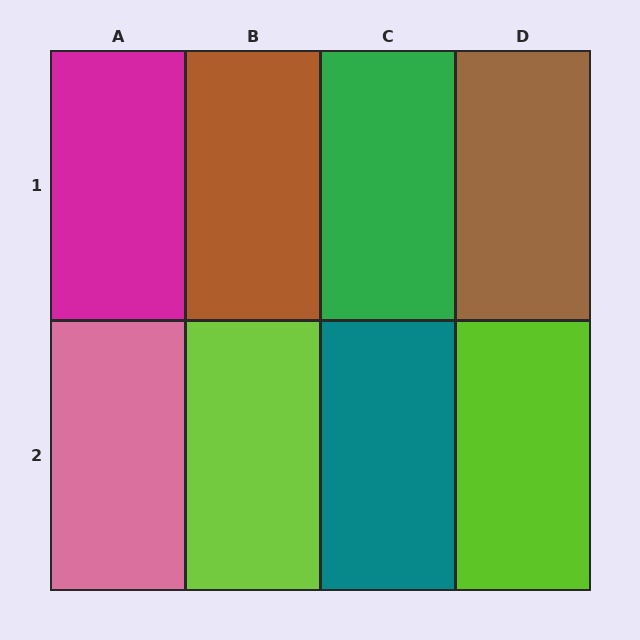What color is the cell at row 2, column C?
Teal.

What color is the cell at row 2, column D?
Lime.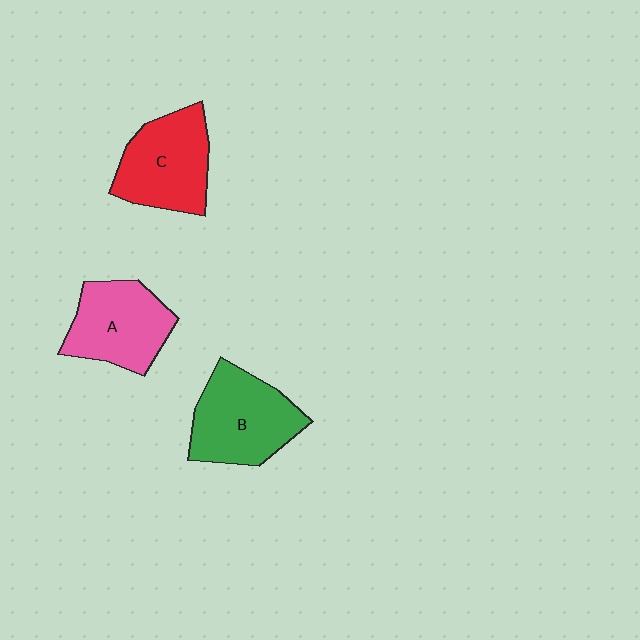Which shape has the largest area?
Shape B (green).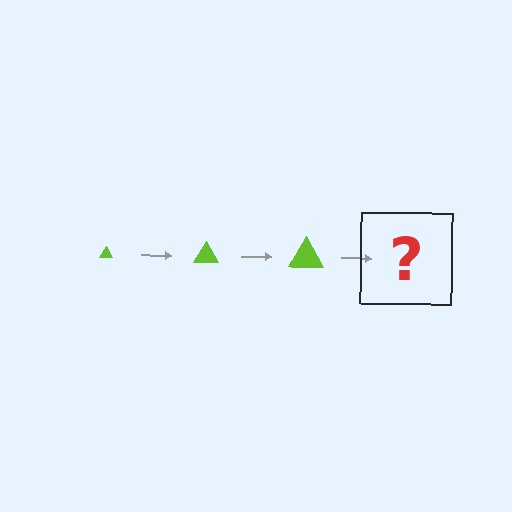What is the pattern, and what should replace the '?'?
The pattern is that the triangle gets progressively larger each step. The '?' should be a lime triangle, larger than the previous one.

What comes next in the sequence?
The next element should be a lime triangle, larger than the previous one.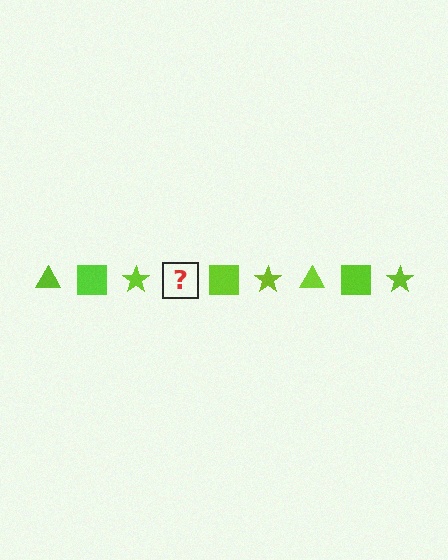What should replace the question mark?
The question mark should be replaced with a lime triangle.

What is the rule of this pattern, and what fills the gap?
The rule is that the pattern cycles through triangle, square, star shapes in lime. The gap should be filled with a lime triangle.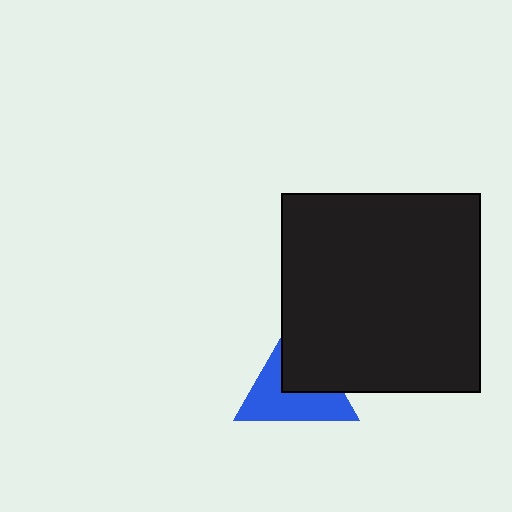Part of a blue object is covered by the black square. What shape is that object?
It is a triangle.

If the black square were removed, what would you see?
You would see the complete blue triangle.